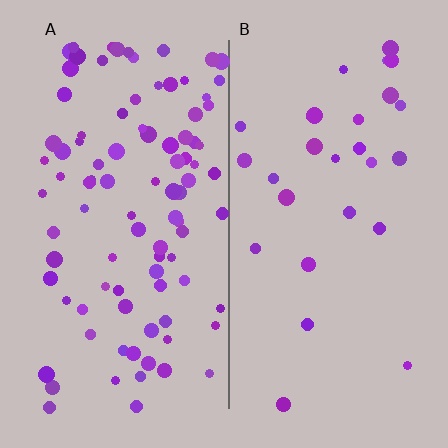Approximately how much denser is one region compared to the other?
Approximately 3.3× — region A over region B.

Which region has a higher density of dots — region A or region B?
A (the left).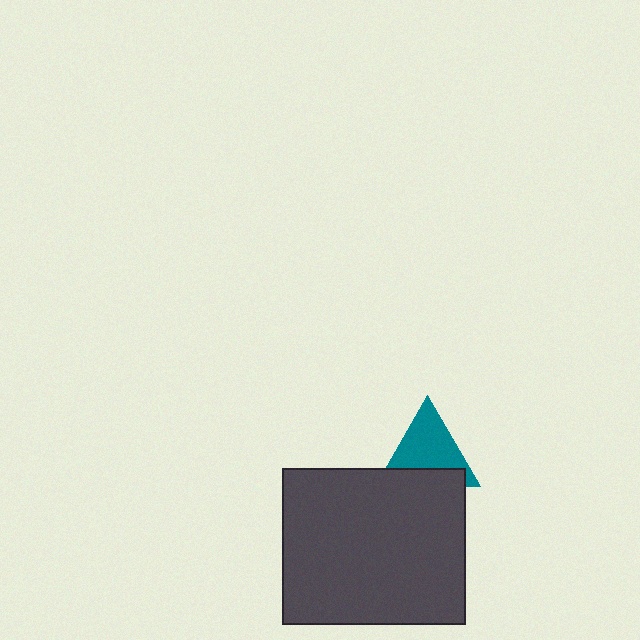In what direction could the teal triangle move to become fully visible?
The teal triangle could move up. That would shift it out from behind the dark gray rectangle entirely.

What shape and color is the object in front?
The object in front is a dark gray rectangle.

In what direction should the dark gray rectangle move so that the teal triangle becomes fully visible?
The dark gray rectangle should move down. That is the shortest direction to clear the overlap and leave the teal triangle fully visible.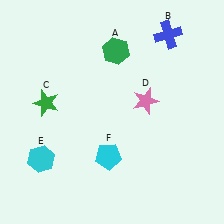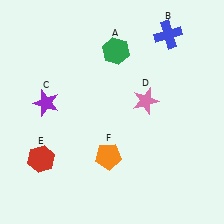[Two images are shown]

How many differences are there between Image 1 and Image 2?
There are 3 differences between the two images.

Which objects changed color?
C changed from green to purple. E changed from cyan to red. F changed from cyan to orange.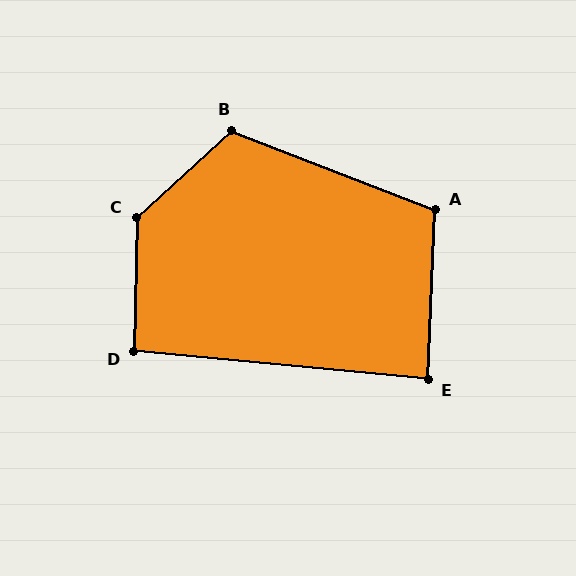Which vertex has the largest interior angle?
C, at approximately 134 degrees.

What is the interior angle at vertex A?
Approximately 109 degrees (obtuse).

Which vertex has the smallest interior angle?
E, at approximately 87 degrees.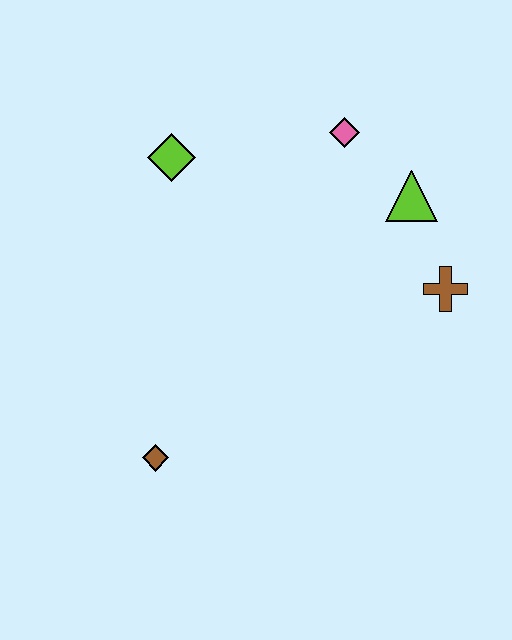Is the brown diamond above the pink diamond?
No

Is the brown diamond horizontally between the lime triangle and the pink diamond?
No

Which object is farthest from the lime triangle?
The brown diamond is farthest from the lime triangle.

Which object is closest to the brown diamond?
The lime diamond is closest to the brown diamond.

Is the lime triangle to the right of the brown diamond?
Yes